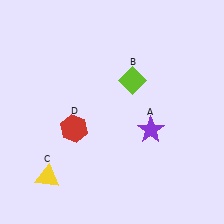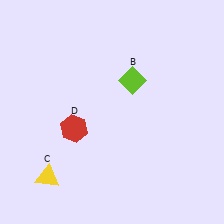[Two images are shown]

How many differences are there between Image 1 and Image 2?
There is 1 difference between the two images.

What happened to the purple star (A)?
The purple star (A) was removed in Image 2. It was in the bottom-right area of Image 1.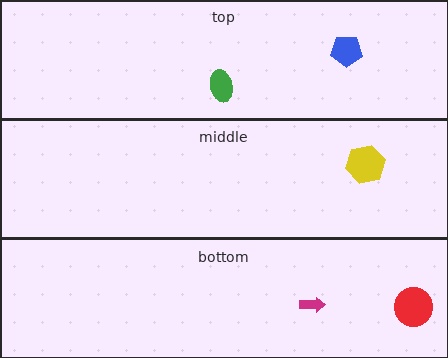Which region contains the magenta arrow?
The bottom region.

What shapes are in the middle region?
The yellow hexagon.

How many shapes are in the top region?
2.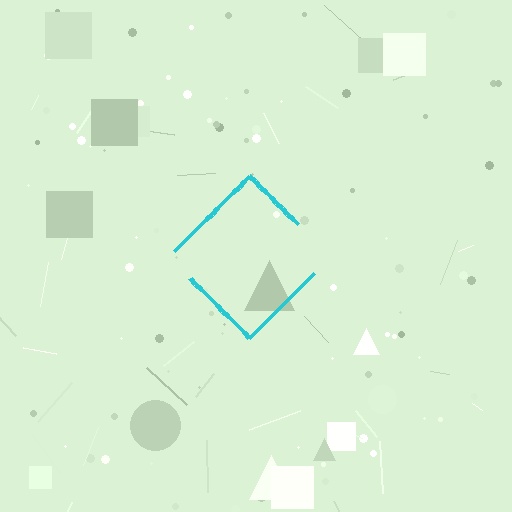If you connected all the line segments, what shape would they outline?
They would outline a diamond.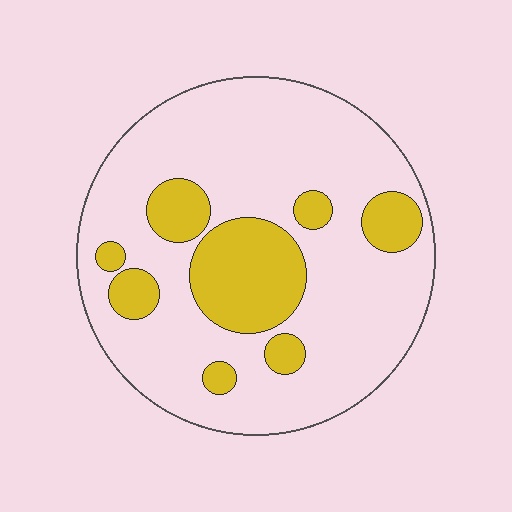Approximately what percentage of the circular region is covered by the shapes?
Approximately 25%.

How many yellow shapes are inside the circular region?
8.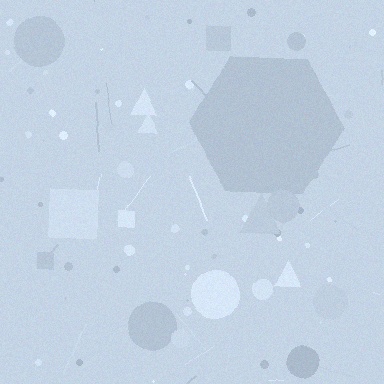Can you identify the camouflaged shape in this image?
The camouflaged shape is a hexagon.